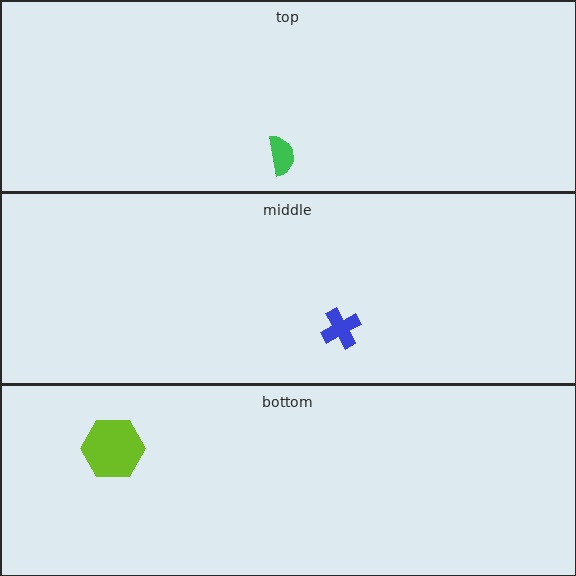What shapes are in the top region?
The green semicircle.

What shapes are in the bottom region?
The lime hexagon.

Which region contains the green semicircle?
The top region.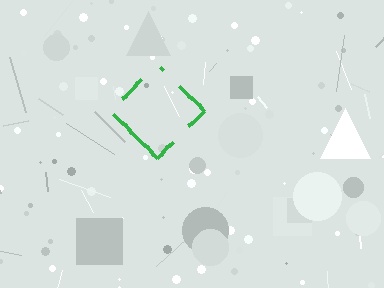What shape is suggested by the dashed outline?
The dashed outline suggests a diamond.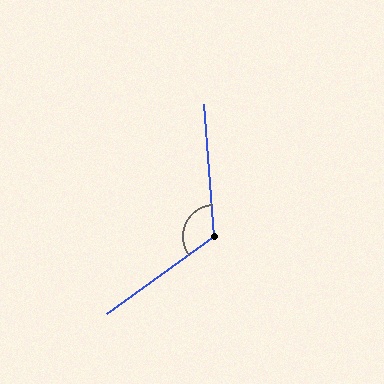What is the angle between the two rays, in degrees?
Approximately 122 degrees.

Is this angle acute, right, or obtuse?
It is obtuse.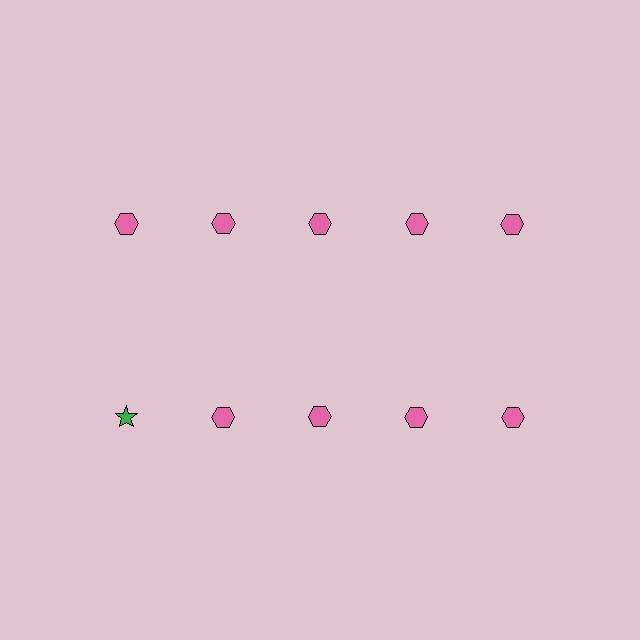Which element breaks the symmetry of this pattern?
The green star in the second row, leftmost column breaks the symmetry. All other shapes are pink hexagons.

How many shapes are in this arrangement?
There are 10 shapes arranged in a grid pattern.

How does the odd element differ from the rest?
It differs in both color (green instead of pink) and shape (star instead of hexagon).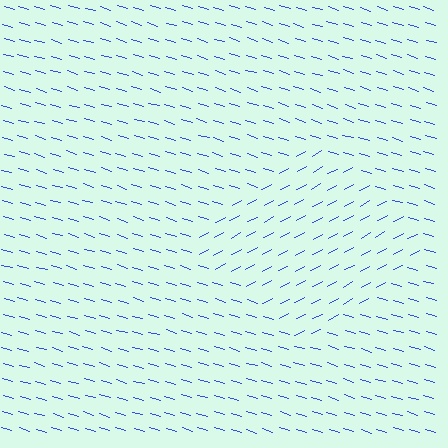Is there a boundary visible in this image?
Yes, there is a texture boundary formed by a change in line orientation.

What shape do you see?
I see a diamond.